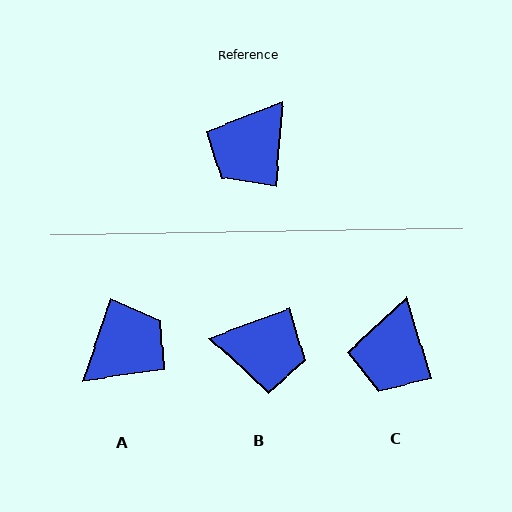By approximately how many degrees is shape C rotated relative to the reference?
Approximately 22 degrees counter-clockwise.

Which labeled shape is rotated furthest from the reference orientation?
A, about 166 degrees away.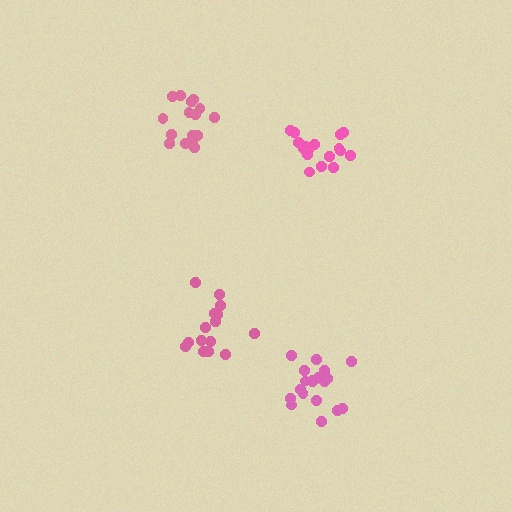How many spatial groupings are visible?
There are 4 spatial groupings.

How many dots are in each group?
Group 1: 19 dots, Group 2: 17 dots, Group 3: 16 dots, Group 4: 15 dots (67 total).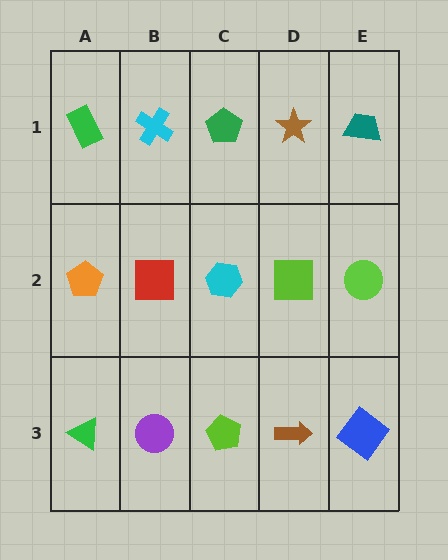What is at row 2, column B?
A red square.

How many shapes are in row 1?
5 shapes.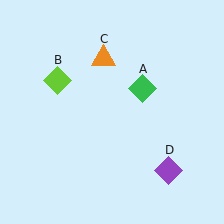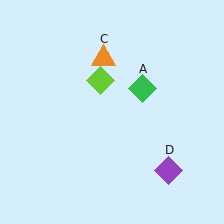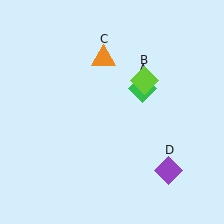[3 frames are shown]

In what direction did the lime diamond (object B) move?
The lime diamond (object B) moved right.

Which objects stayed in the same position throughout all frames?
Green diamond (object A) and orange triangle (object C) and purple diamond (object D) remained stationary.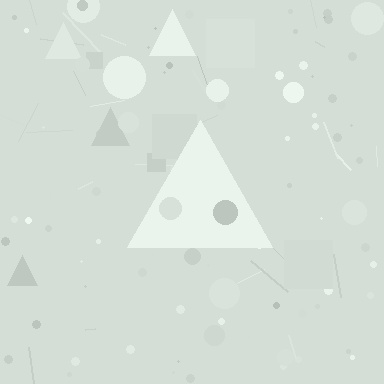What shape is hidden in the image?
A triangle is hidden in the image.